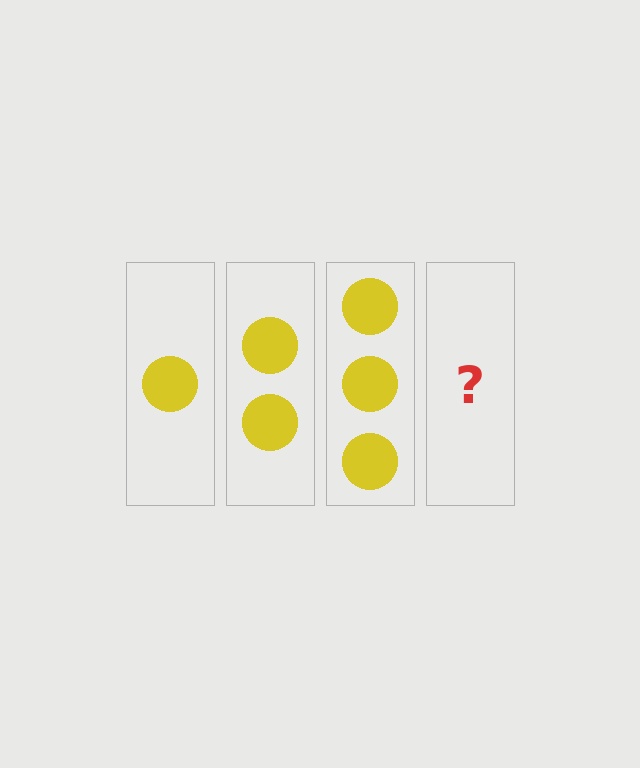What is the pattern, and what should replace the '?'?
The pattern is that each step adds one more circle. The '?' should be 4 circles.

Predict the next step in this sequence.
The next step is 4 circles.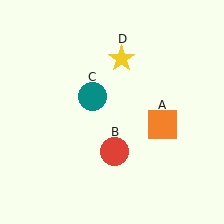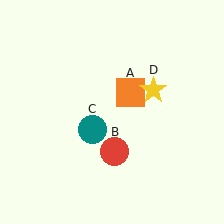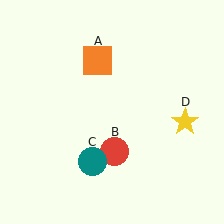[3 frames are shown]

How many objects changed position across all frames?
3 objects changed position: orange square (object A), teal circle (object C), yellow star (object D).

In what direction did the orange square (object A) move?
The orange square (object A) moved up and to the left.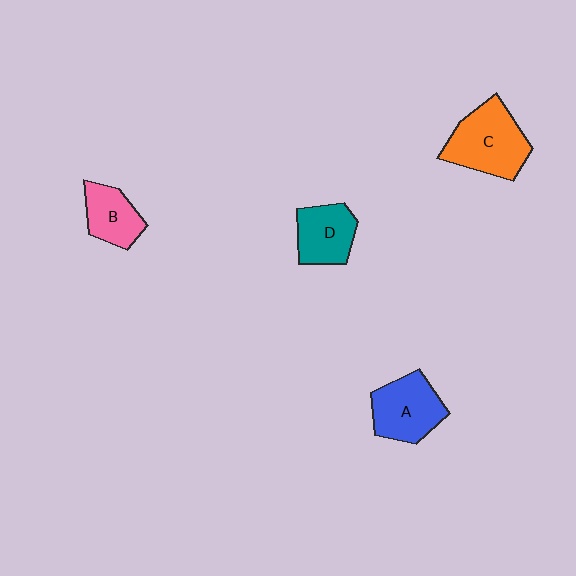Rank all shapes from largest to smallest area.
From largest to smallest: C (orange), A (blue), D (teal), B (pink).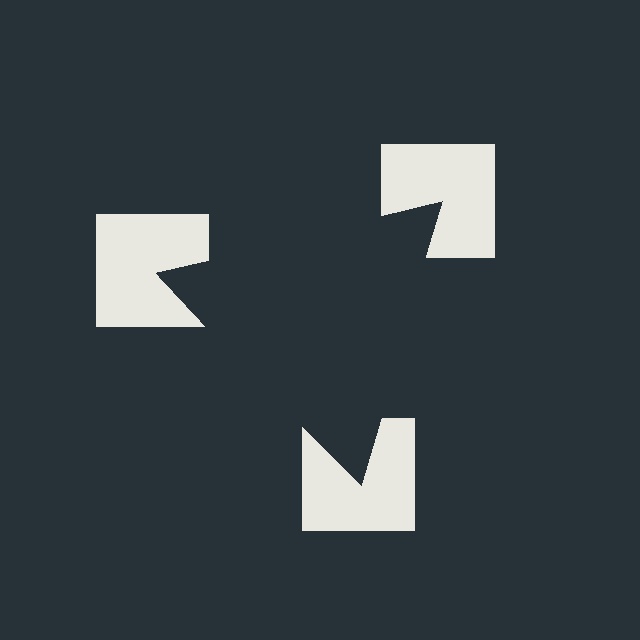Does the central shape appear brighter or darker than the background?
It typically appears slightly darker than the background, even though no actual brightness change is drawn.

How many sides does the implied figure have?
3 sides.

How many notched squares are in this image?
There are 3 — one at each vertex of the illusory triangle.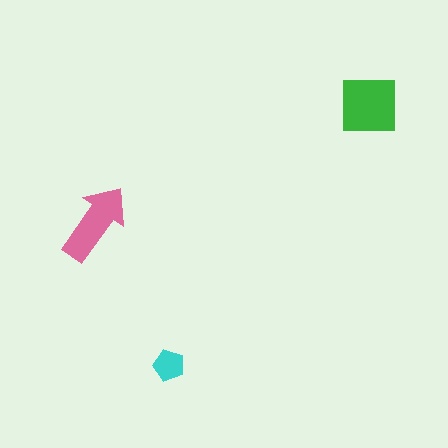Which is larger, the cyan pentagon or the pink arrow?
The pink arrow.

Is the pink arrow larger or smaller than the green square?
Smaller.